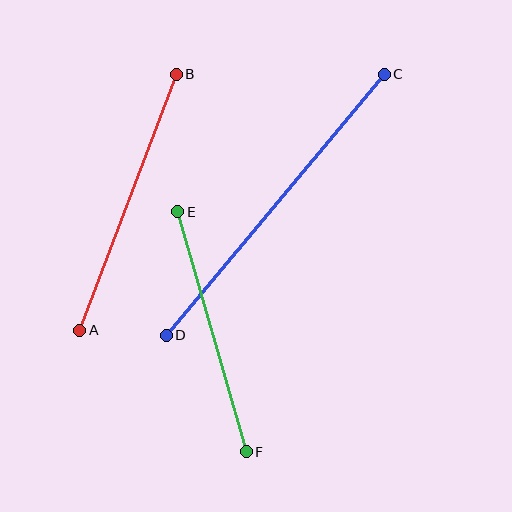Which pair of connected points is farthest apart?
Points C and D are farthest apart.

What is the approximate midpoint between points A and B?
The midpoint is at approximately (128, 202) pixels.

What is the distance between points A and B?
The distance is approximately 273 pixels.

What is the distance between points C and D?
The distance is approximately 340 pixels.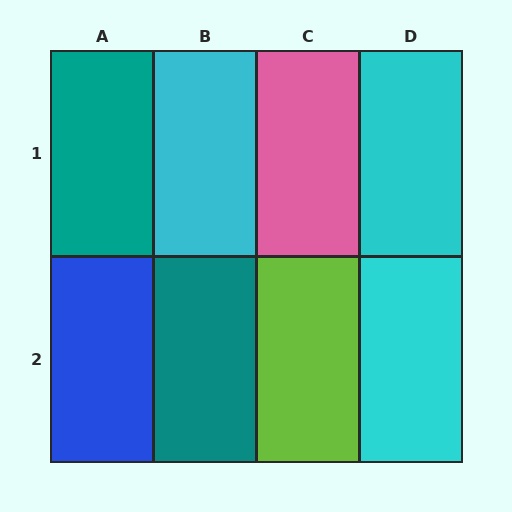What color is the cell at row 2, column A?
Blue.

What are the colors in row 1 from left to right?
Teal, cyan, pink, cyan.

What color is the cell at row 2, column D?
Cyan.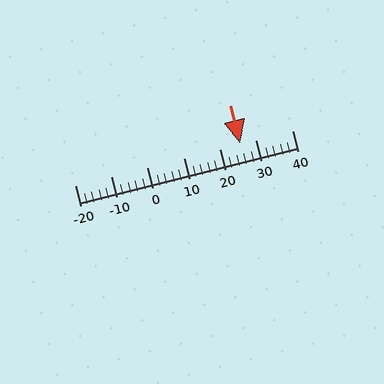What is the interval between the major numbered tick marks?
The major tick marks are spaced 10 units apart.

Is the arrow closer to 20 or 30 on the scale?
The arrow is closer to 30.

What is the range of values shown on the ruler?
The ruler shows values from -20 to 40.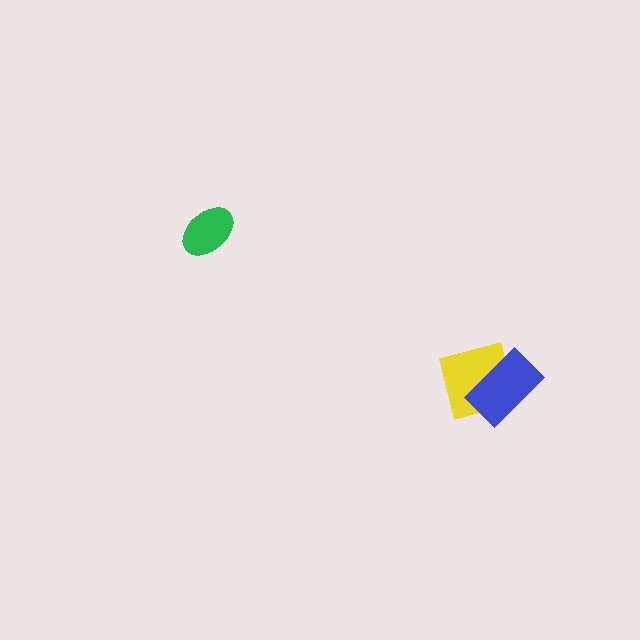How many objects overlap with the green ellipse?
0 objects overlap with the green ellipse.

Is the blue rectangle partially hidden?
No, no other shape covers it.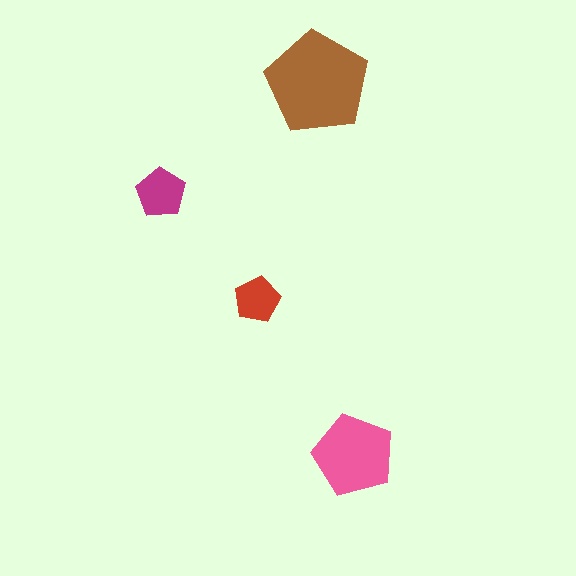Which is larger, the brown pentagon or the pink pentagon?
The brown one.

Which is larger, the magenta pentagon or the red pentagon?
The magenta one.